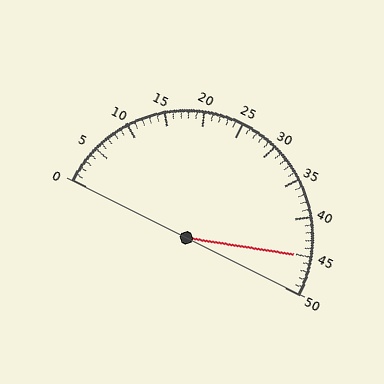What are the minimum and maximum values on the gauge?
The gauge ranges from 0 to 50.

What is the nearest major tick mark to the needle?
The nearest major tick mark is 45.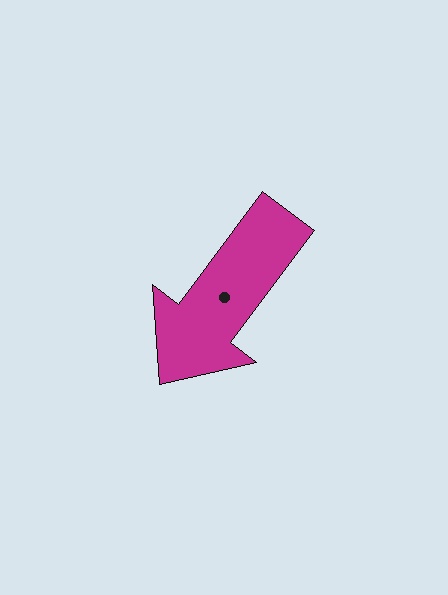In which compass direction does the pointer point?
Southwest.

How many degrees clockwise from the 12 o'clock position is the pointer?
Approximately 217 degrees.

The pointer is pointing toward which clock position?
Roughly 7 o'clock.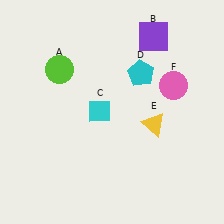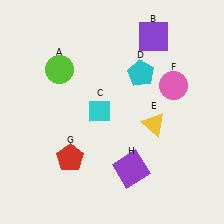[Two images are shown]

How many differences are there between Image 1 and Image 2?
There are 2 differences between the two images.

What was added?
A red pentagon (G), a purple square (H) were added in Image 2.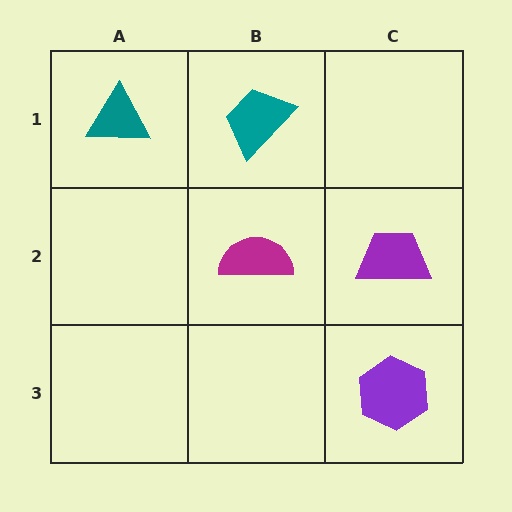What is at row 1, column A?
A teal triangle.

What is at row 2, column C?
A purple trapezoid.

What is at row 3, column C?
A purple hexagon.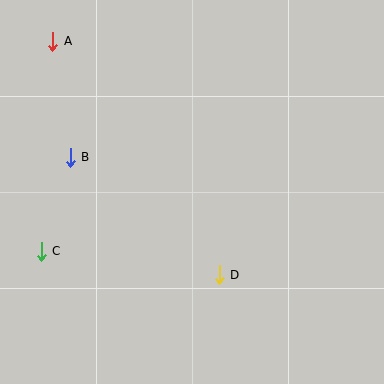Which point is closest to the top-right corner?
Point D is closest to the top-right corner.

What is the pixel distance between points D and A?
The distance between D and A is 287 pixels.